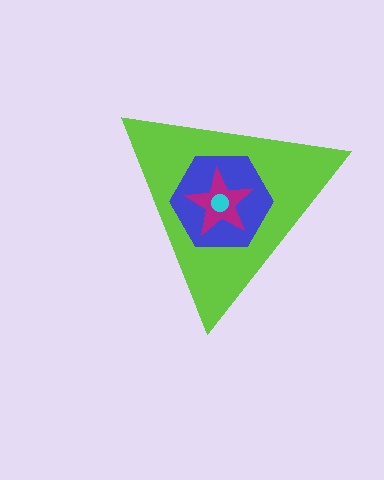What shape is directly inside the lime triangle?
The blue hexagon.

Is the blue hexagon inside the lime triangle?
Yes.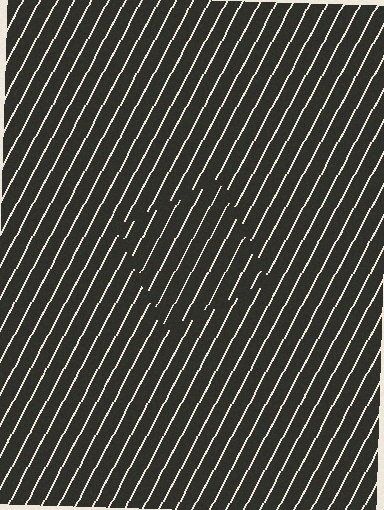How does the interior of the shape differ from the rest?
The interior of the shape contains the same grating, shifted by half a period — the contour is defined by the phase discontinuity where line-ends from the inner and outer gratings abut.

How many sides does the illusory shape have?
4 sides — the line-ends trace a square.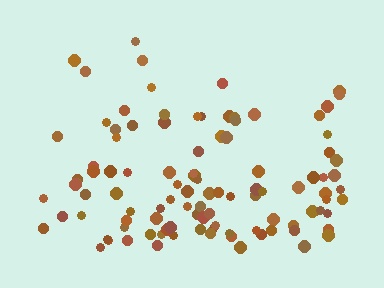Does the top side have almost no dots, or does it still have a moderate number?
Still a moderate number, just noticeably fewer than the bottom.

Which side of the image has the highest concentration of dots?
The bottom.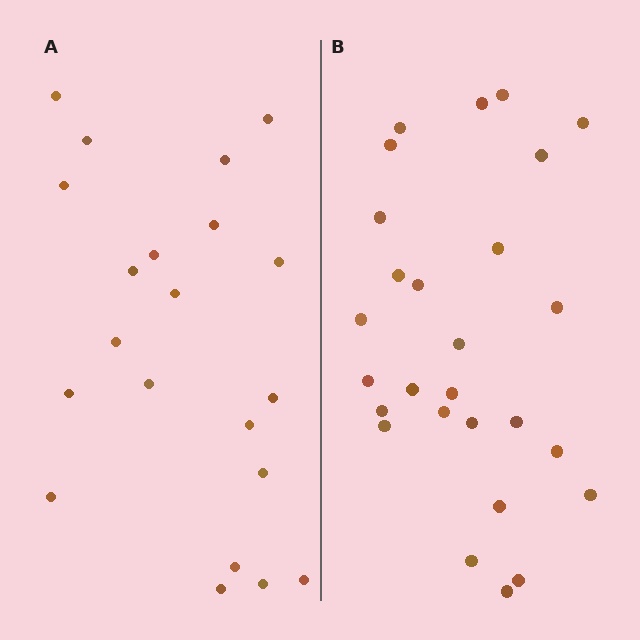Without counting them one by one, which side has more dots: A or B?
Region B (the right region) has more dots.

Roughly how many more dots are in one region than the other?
Region B has about 6 more dots than region A.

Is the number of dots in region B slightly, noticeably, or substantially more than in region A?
Region B has noticeably more, but not dramatically so. The ratio is roughly 1.3 to 1.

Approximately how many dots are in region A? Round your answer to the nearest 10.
About 20 dots. (The exact count is 21, which rounds to 20.)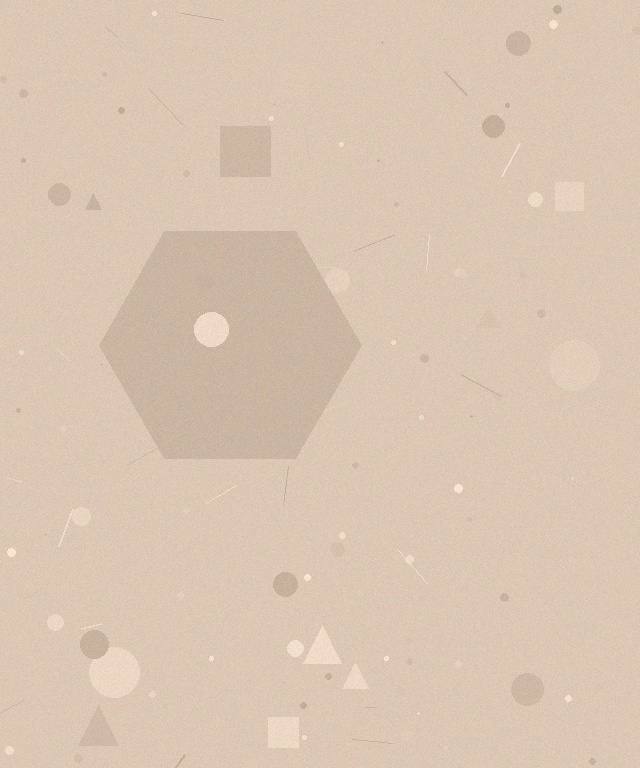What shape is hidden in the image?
A hexagon is hidden in the image.